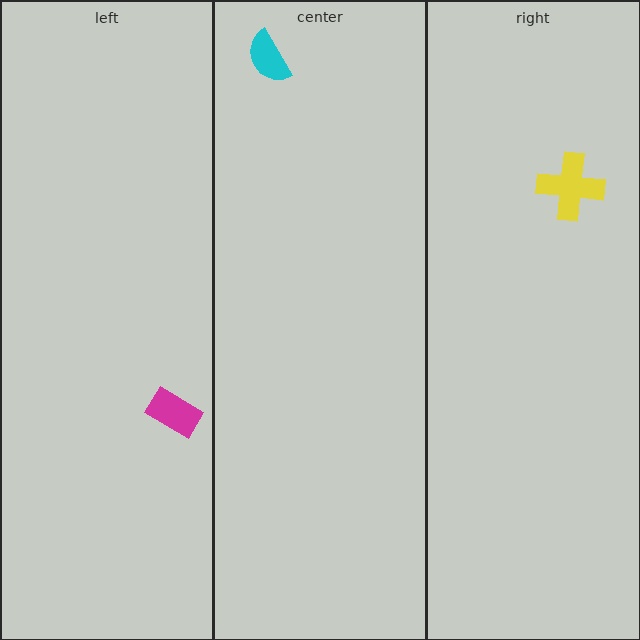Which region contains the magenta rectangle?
The left region.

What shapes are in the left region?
The magenta rectangle.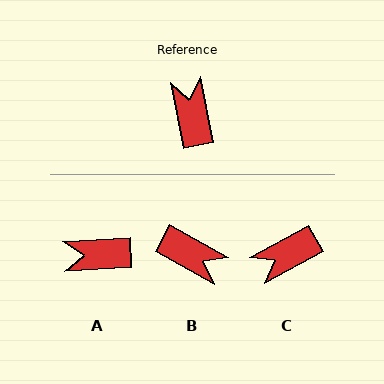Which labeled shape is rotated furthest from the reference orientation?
B, about 130 degrees away.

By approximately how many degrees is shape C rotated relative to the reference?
Approximately 108 degrees counter-clockwise.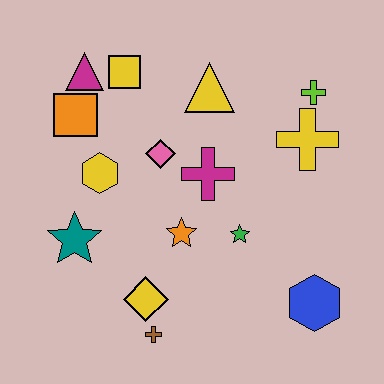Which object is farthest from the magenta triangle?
The blue hexagon is farthest from the magenta triangle.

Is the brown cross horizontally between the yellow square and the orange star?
Yes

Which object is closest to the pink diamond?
The magenta cross is closest to the pink diamond.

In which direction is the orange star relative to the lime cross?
The orange star is below the lime cross.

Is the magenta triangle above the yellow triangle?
Yes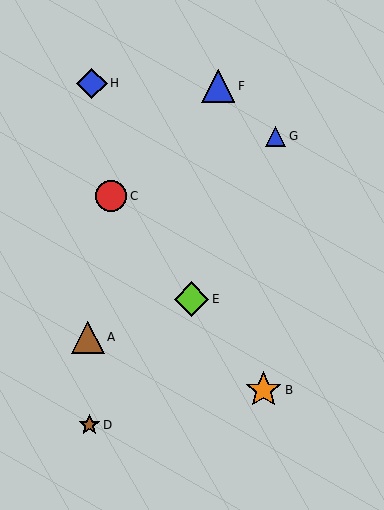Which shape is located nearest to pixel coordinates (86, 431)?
The brown star (labeled D) at (89, 425) is nearest to that location.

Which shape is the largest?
The orange star (labeled B) is the largest.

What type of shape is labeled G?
Shape G is a blue triangle.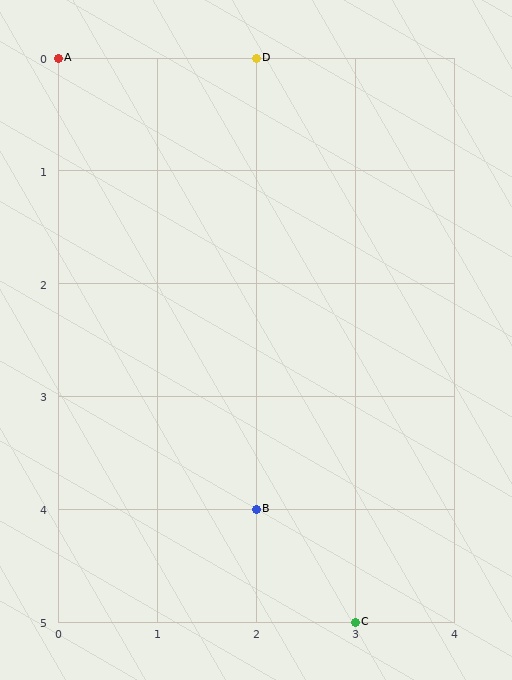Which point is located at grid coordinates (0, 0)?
Point A is at (0, 0).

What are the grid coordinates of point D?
Point D is at grid coordinates (2, 0).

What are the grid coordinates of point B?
Point B is at grid coordinates (2, 4).